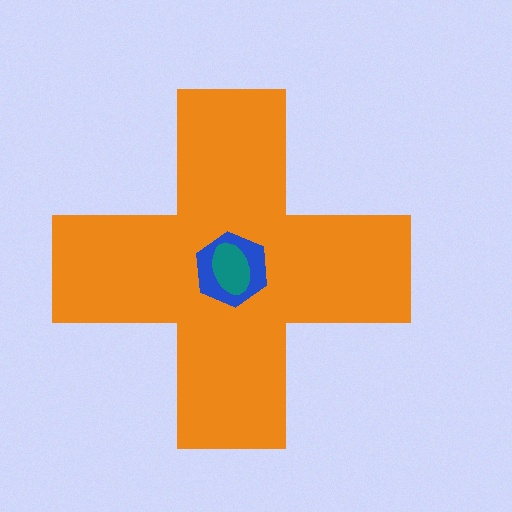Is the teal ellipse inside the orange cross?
Yes.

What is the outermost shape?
The orange cross.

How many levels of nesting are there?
3.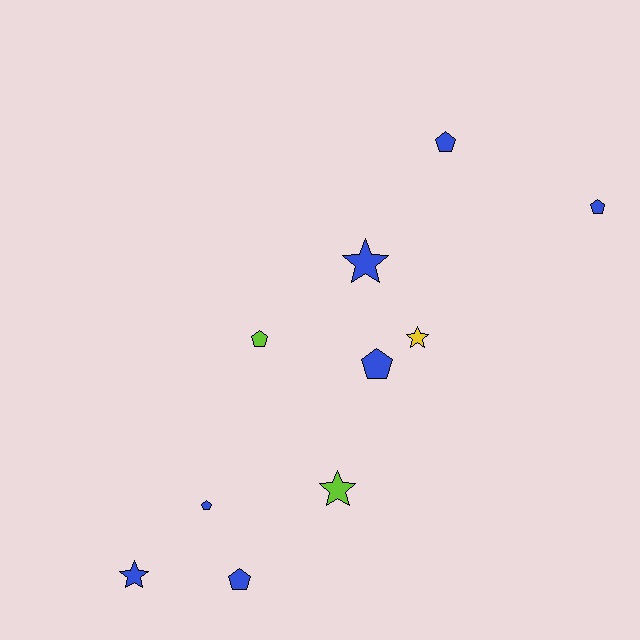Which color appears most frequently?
Blue, with 7 objects.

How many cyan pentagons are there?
There are no cyan pentagons.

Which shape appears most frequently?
Pentagon, with 6 objects.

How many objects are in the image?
There are 10 objects.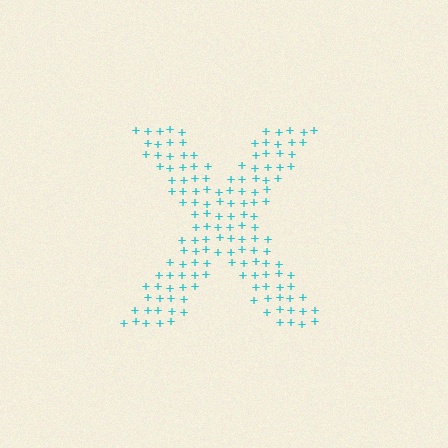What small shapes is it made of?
It is made of small plus signs.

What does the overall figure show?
The overall figure shows the letter X.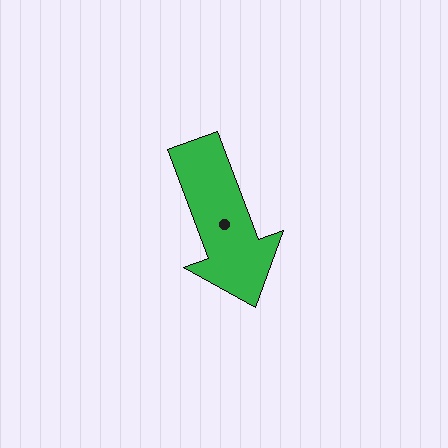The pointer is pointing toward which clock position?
Roughly 5 o'clock.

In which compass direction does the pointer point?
South.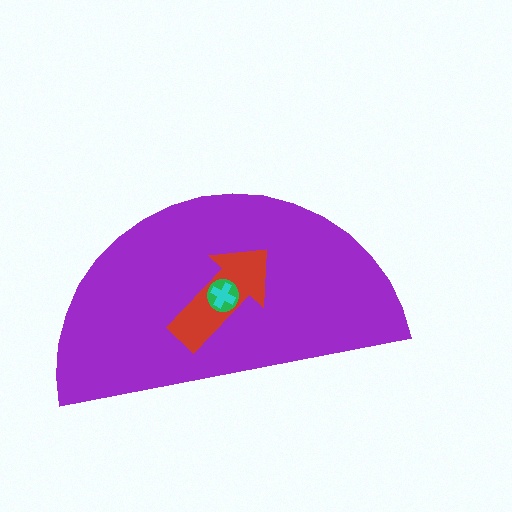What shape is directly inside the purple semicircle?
The red arrow.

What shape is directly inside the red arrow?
The green circle.